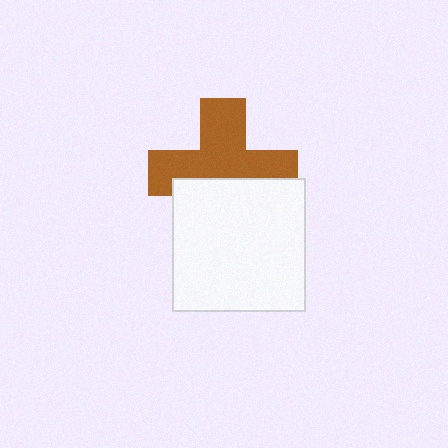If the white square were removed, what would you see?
You would see the complete brown cross.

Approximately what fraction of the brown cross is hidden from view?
Roughly 40% of the brown cross is hidden behind the white square.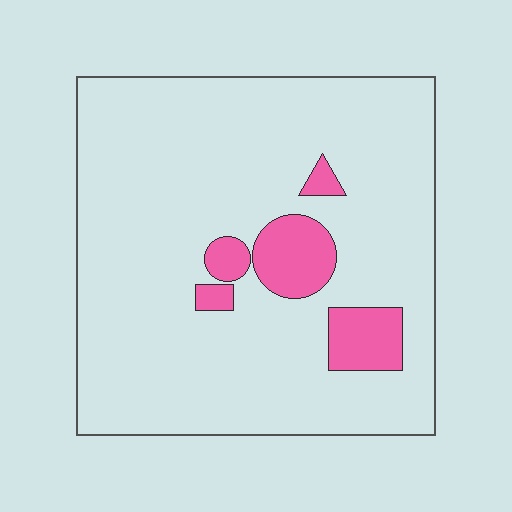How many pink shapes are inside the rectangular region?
5.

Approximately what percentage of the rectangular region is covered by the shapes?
Approximately 10%.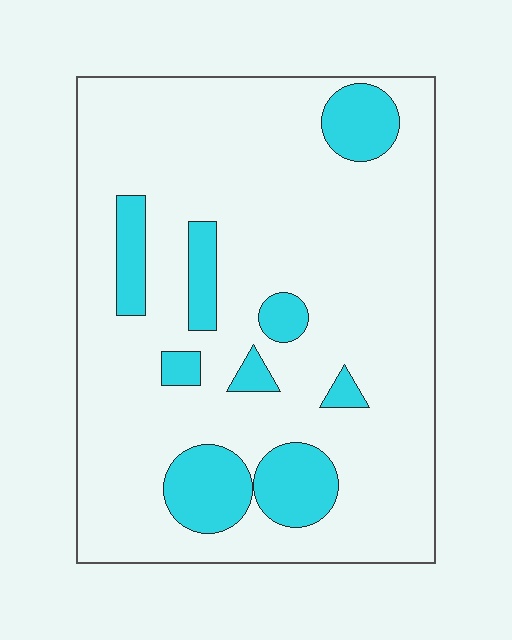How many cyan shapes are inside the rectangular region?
9.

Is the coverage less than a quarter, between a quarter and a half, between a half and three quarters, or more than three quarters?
Less than a quarter.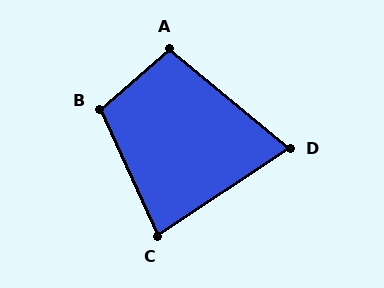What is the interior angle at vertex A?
Approximately 99 degrees (obtuse).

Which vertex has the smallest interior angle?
D, at approximately 73 degrees.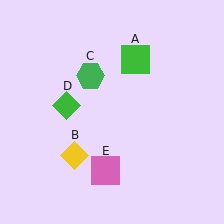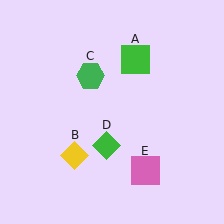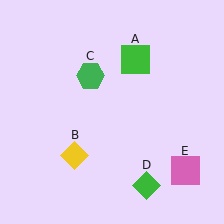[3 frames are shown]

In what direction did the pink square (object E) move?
The pink square (object E) moved right.